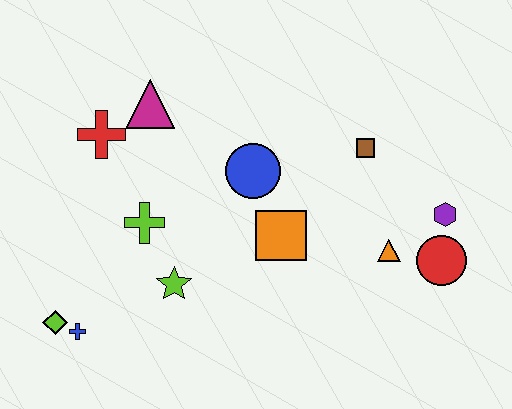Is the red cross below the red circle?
No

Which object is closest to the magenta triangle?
The red cross is closest to the magenta triangle.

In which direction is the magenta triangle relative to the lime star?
The magenta triangle is above the lime star.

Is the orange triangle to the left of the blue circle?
No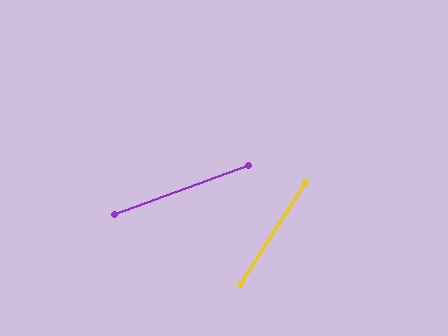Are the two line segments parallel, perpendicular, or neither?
Neither parallel nor perpendicular — they differ by about 38°.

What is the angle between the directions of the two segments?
Approximately 38 degrees.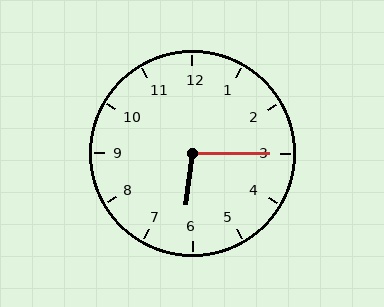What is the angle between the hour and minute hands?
Approximately 98 degrees.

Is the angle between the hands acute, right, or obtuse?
It is obtuse.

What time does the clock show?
6:15.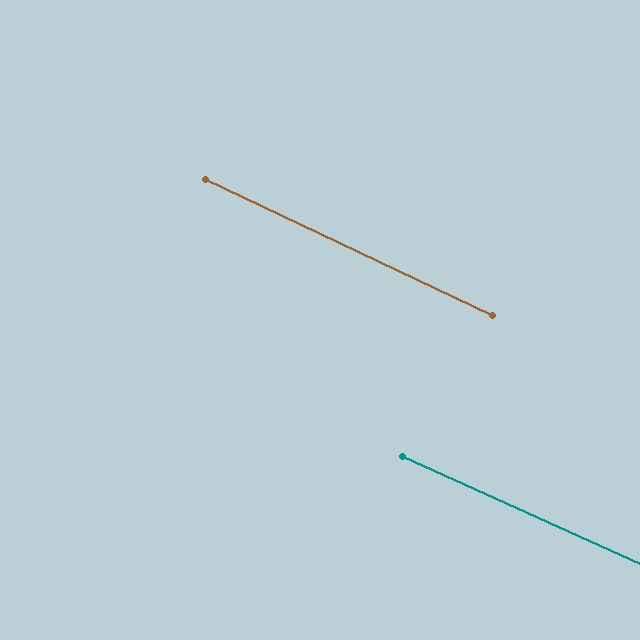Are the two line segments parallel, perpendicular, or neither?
Parallel — their directions differ by only 1.1°.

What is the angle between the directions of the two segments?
Approximately 1 degree.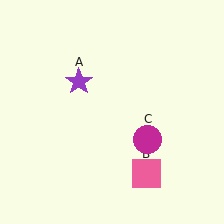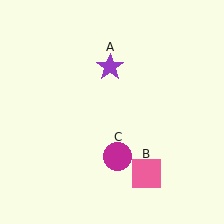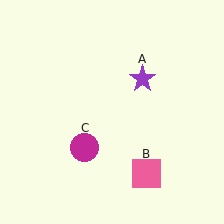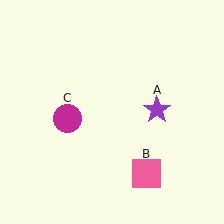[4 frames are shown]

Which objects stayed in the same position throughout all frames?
Pink square (object B) remained stationary.